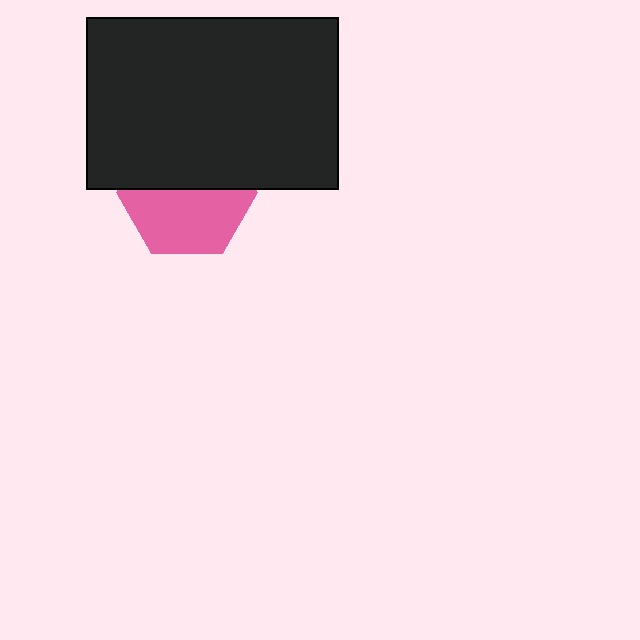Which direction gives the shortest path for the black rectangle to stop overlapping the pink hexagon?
Moving up gives the shortest separation.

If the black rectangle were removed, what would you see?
You would see the complete pink hexagon.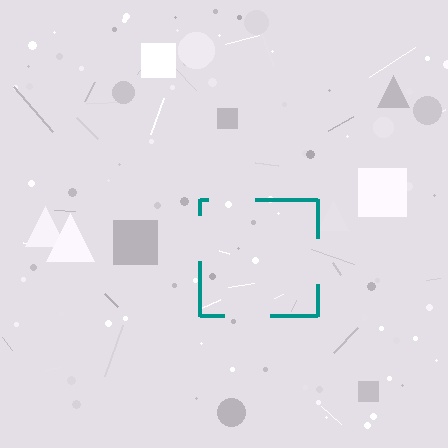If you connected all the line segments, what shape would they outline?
They would outline a square.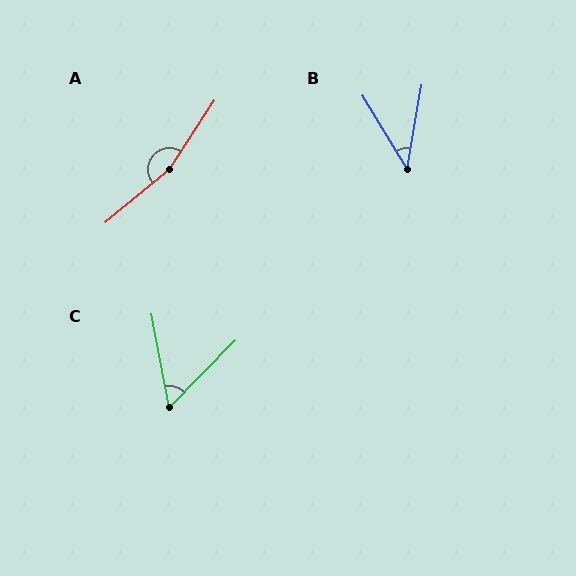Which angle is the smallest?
B, at approximately 40 degrees.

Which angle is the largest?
A, at approximately 163 degrees.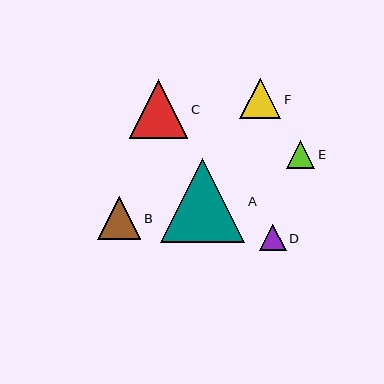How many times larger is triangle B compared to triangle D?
Triangle B is approximately 1.6 times the size of triangle D.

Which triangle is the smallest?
Triangle D is the smallest with a size of approximately 26 pixels.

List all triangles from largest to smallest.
From largest to smallest: A, C, B, F, E, D.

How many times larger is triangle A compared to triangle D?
Triangle A is approximately 3.2 times the size of triangle D.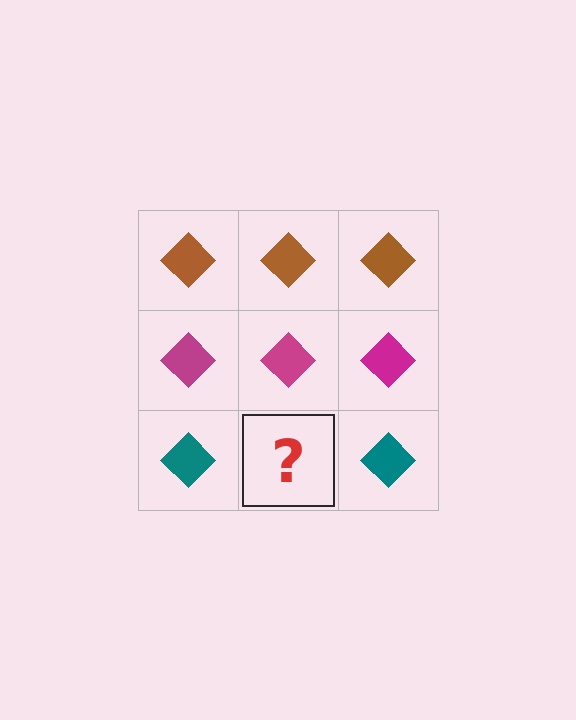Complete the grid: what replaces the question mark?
The question mark should be replaced with a teal diamond.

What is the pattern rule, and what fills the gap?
The rule is that each row has a consistent color. The gap should be filled with a teal diamond.